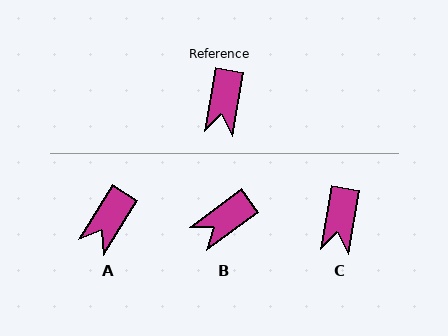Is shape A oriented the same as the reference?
No, it is off by about 22 degrees.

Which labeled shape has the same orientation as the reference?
C.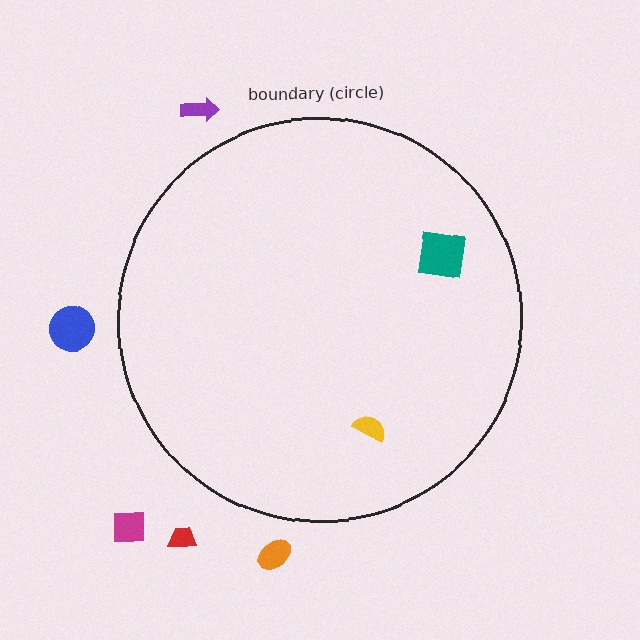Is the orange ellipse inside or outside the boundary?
Outside.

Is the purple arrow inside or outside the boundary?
Outside.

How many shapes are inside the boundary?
2 inside, 5 outside.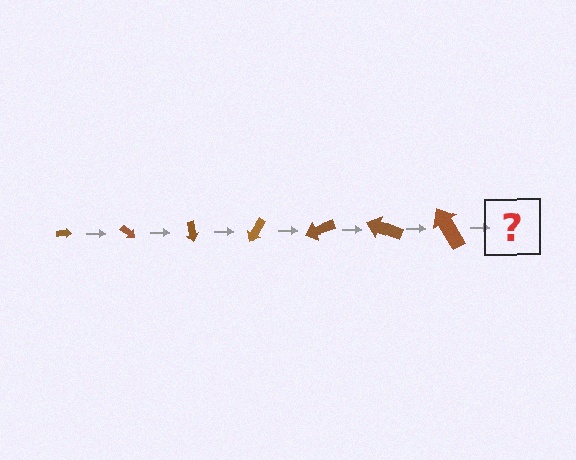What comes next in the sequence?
The next element should be an arrow, larger than the previous one and rotated 280 degrees from the start.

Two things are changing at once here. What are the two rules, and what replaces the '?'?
The two rules are that the arrow grows larger each step and it rotates 40 degrees each step. The '?' should be an arrow, larger than the previous one and rotated 280 degrees from the start.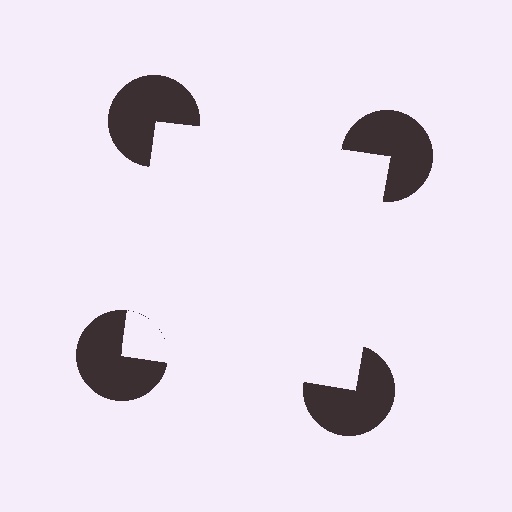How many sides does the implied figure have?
4 sides.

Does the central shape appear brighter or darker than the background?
It typically appears slightly brighter than the background, even though no actual brightness change is drawn.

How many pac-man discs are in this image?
There are 4 — one at each vertex of the illusory square.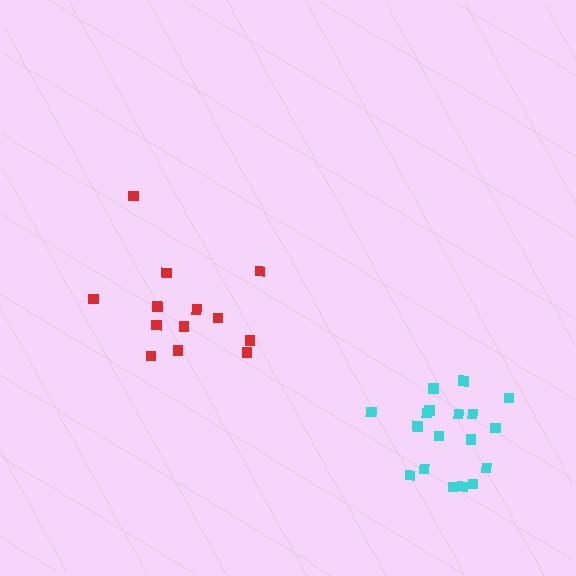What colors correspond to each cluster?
The clusters are colored: cyan, red.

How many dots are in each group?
Group 1: 18 dots, Group 2: 13 dots (31 total).